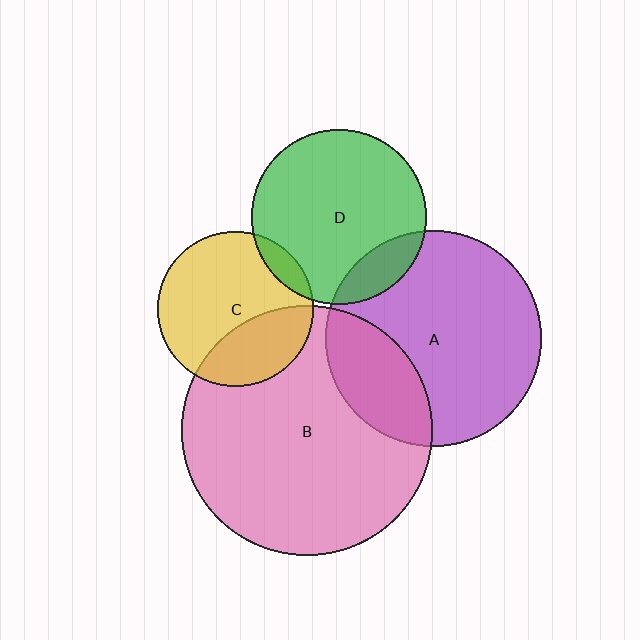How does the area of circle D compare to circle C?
Approximately 1.3 times.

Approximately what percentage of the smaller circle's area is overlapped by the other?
Approximately 15%.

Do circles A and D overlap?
Yes.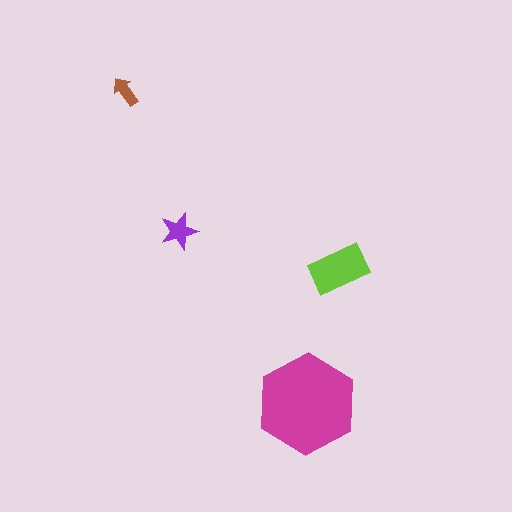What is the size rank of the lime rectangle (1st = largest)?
2nd.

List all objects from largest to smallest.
The magenta hexagon, the lime rectangle, the purple star, the brown arrow.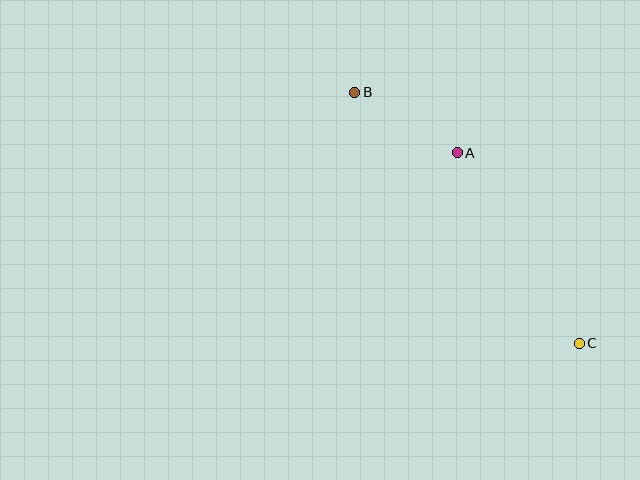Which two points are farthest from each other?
Points B and C are farthest from each other.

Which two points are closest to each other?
Points A and B are closest to each other.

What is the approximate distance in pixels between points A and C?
The distance between A and C is approximately 226 pixels.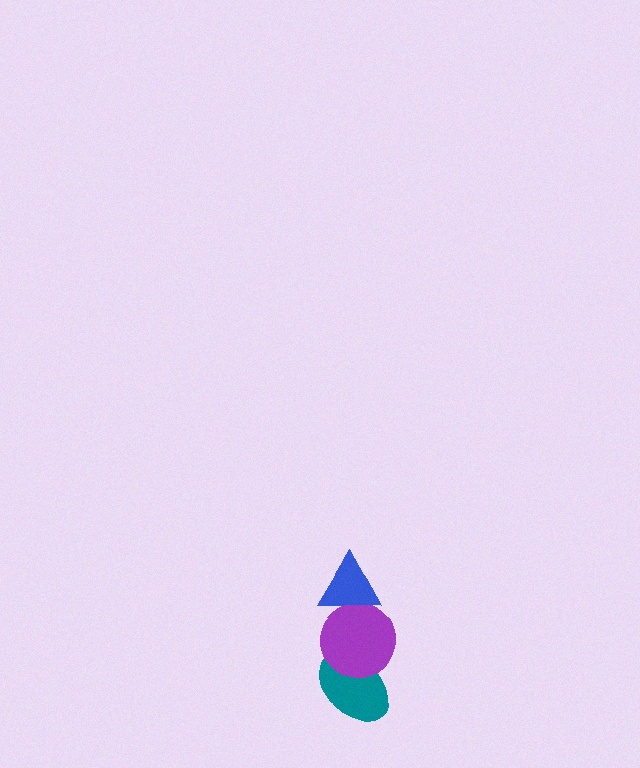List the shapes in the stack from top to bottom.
From top to bottom: the blue triangle, the purple circle, the teal ellipse.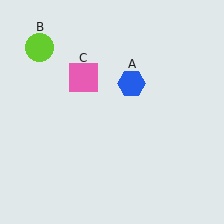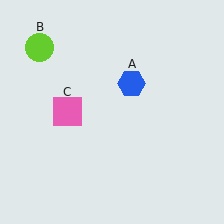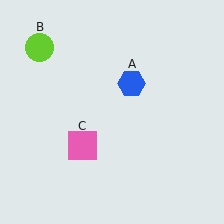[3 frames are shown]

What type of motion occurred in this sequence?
The pink square (object C) rotated counterclockwise around the center of the scene.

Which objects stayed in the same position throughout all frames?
Blue hexagon (object A) and lime circle (object B) remained stationary.